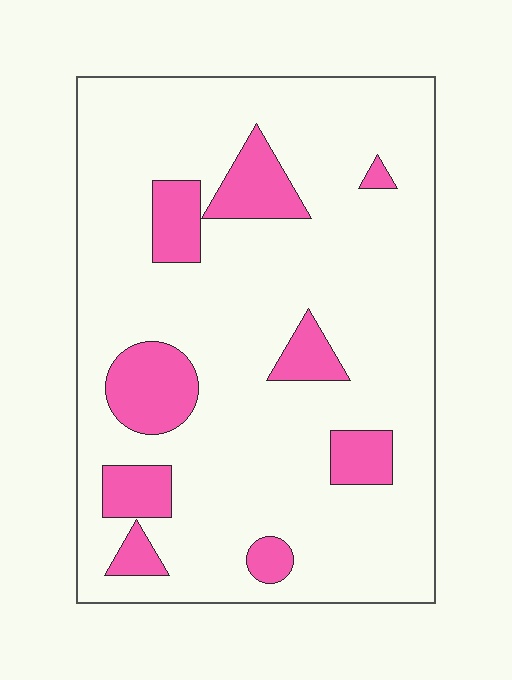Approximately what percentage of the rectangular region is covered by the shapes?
Approximately 15%.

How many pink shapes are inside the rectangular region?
9.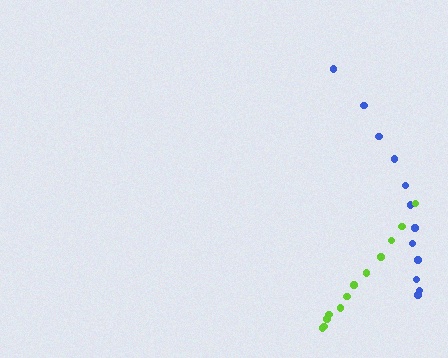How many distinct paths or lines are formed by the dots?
There are 2 distinct paths.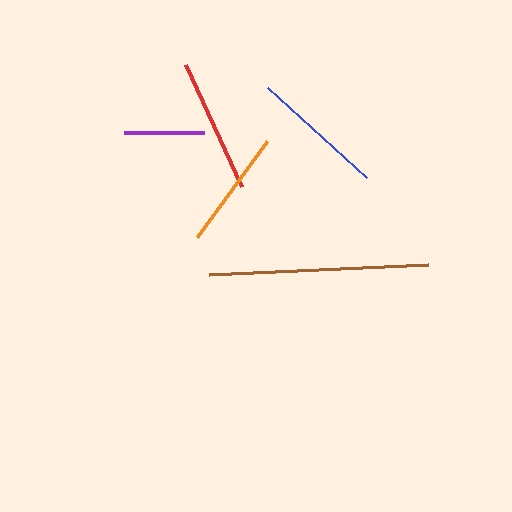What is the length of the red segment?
The red segment is approximately 134 pixels long.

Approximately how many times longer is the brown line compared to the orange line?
The brown line is approximately 1.9 times the length of the orange line.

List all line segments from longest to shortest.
From longest to shortest: brown, blue, red, orange, purple.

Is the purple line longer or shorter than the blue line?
The blue line is longer than the purple line.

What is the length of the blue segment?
The blue segment is approximately 134 pixels long.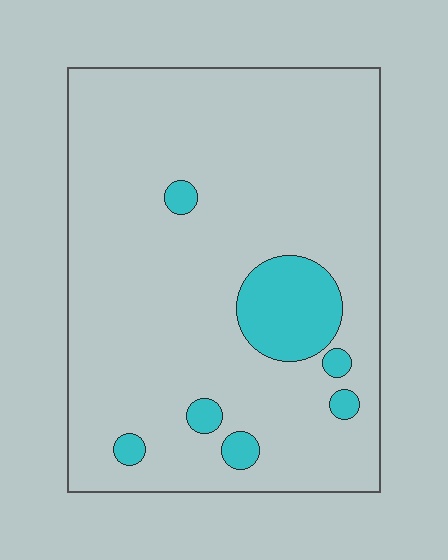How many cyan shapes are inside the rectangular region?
7.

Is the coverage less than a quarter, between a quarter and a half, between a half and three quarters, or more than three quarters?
Less than a quarter.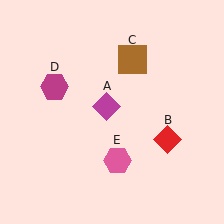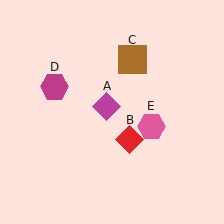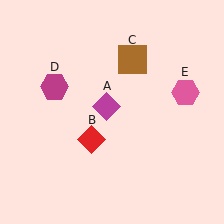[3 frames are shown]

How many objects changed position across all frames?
2 objects changed position: red diamond (object B), pink hexagon (object E).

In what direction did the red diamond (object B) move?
The red diamond (object B) moved left.